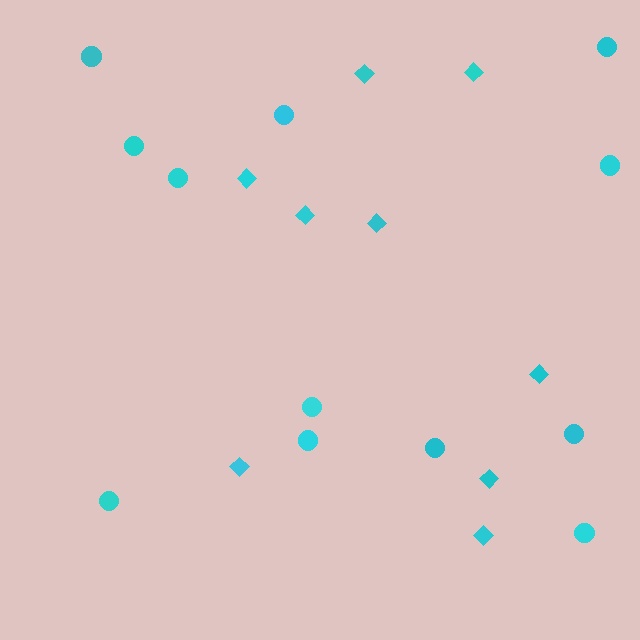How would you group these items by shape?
There are 2 groups: one group of circles (12) and one group of diamonds (9).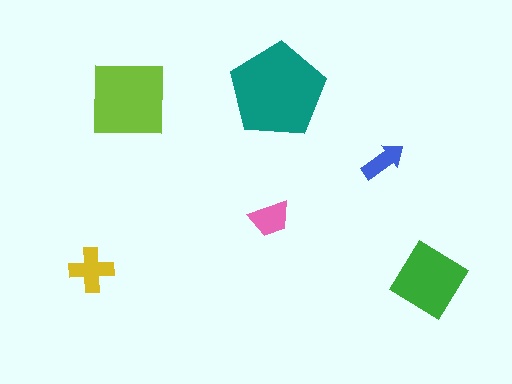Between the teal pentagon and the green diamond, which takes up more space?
The teal pentagon.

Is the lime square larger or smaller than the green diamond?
Larger.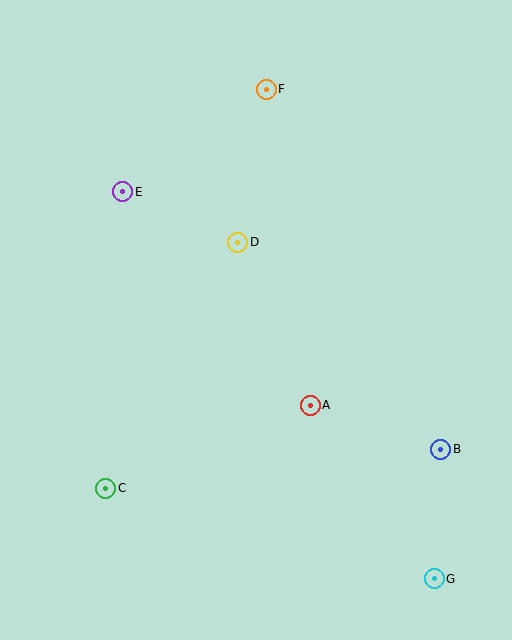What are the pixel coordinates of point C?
Point C is at (106, 488).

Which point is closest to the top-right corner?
Point F is closest to the top-right corner.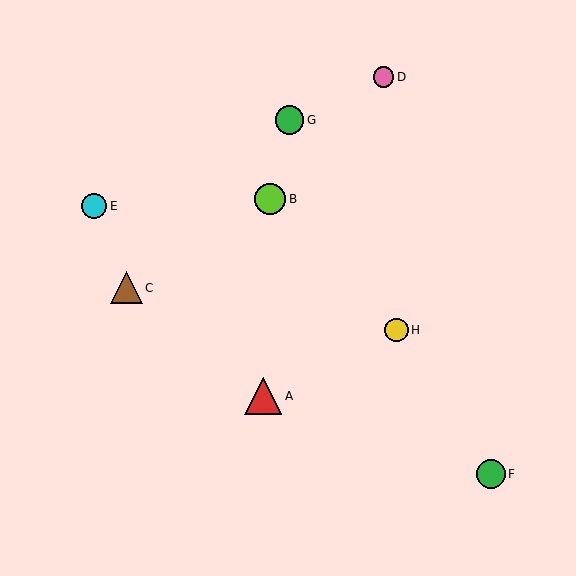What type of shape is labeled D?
Shape D is a pink circle.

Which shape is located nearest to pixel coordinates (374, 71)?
The pink circle (labeled D) at (384, 77) is nearest to that location.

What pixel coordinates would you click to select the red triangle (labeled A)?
Click at (263, 396) to select the red triangle A.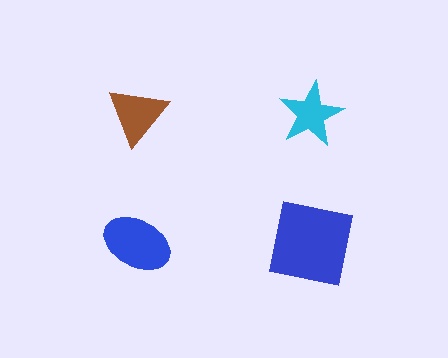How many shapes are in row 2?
2 shapes.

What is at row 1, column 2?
A cyan star.